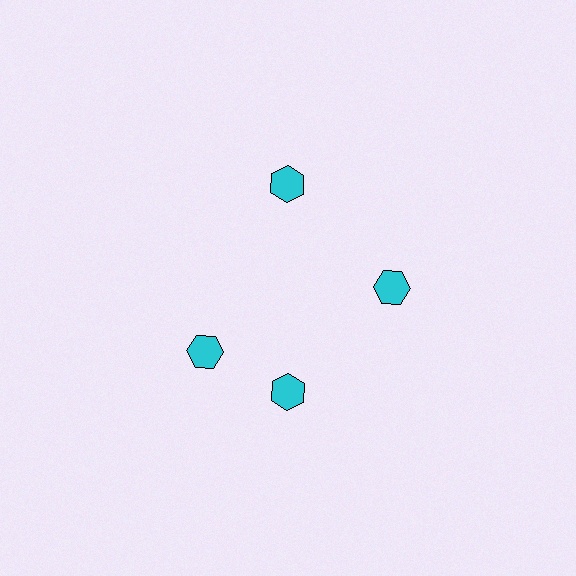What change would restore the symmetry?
The symmetry would be restored by rotating it back into even spacing with its neighbors so that all 4 hexagons sit at equal angles and equal distance from the center.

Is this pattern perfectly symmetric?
No. The 4 cyan hexagons are arranged in a ring, but one element near the 9 o'clock position is rotated out of alignment along the ring, breaking the 4-fold rotational symmetry.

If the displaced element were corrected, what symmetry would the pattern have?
It would have 4-fold rotational symmetry — the pattern would map onto itself every 90 degrees.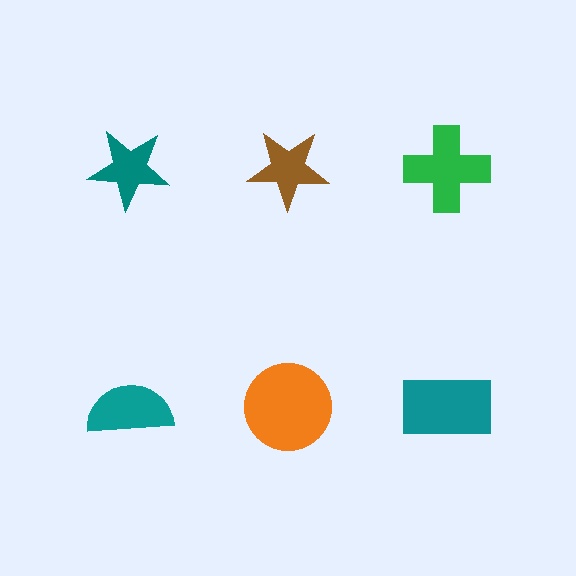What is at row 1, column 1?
A teal star.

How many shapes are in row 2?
3 shapes.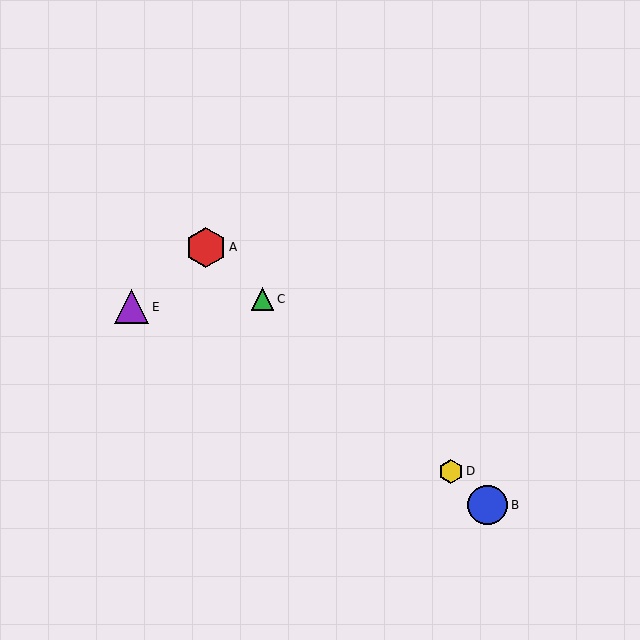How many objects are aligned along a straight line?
4 objects (A, B, C, D) are aligned along a straight line.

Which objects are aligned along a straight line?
Objects A, B, C, D are aligned along a straight line.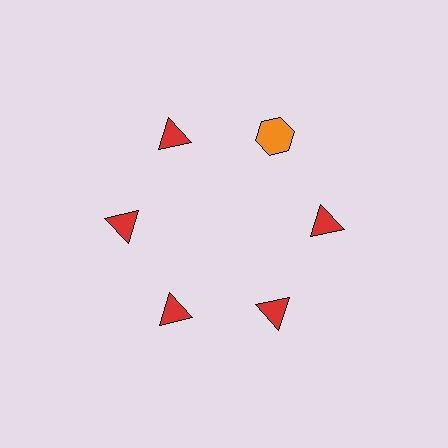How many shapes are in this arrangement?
There are 6 shapes arranged in a ring pattern.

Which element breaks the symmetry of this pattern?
The orange hexagon at roughly the 1 o'clock position breaks the symmetry. All other shapes are red triangles.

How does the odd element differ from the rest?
It differs in both color (orange instead of red) and shape (hexagon instead of triangle).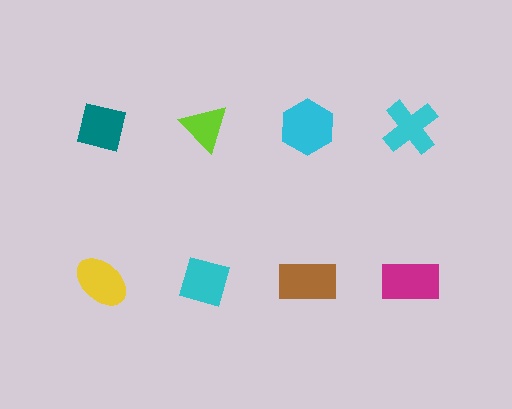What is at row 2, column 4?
A magenta rectangle.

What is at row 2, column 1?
A yellow ellipse.